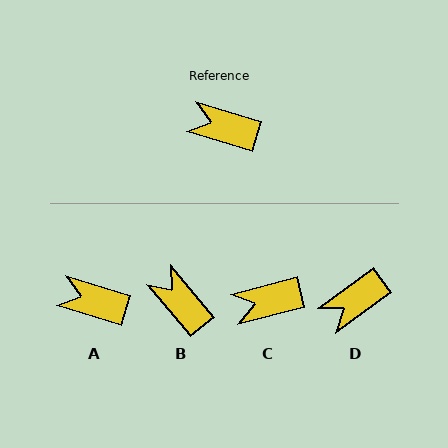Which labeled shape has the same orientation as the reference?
A.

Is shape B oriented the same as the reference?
No, it is off by about 33 degrees.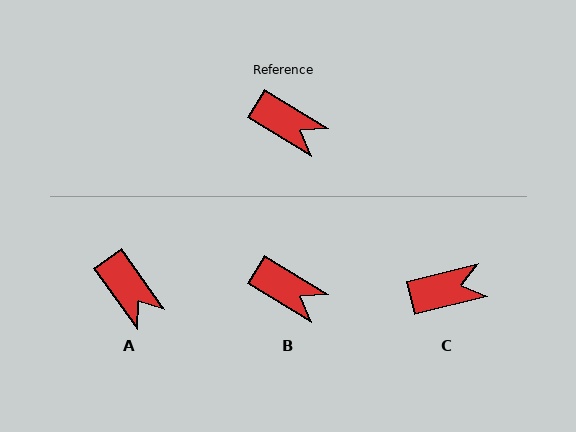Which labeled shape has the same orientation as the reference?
B.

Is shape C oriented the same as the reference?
No, it is off by about 45 degrees.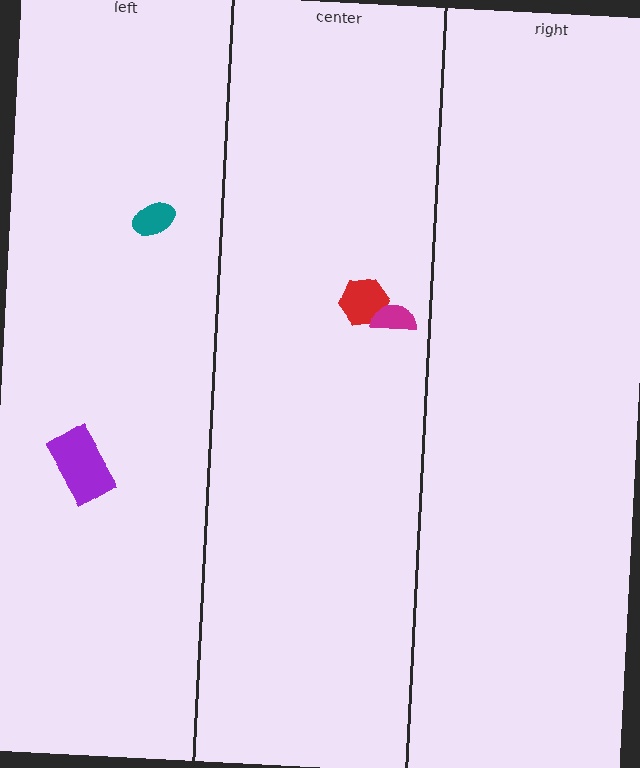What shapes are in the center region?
The red hexagon, the magenta semicircle.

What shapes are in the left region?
The purple rectangle, the teal ellipse.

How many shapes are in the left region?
2.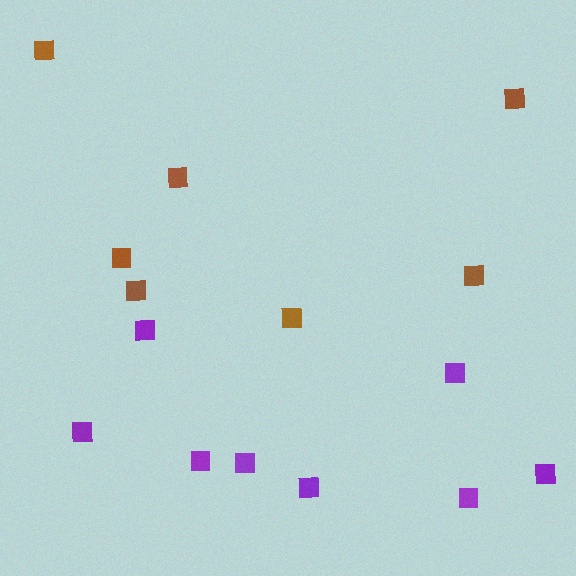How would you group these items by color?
There are 2 groups: one group of purple squares (8) and one group of brown squares (7).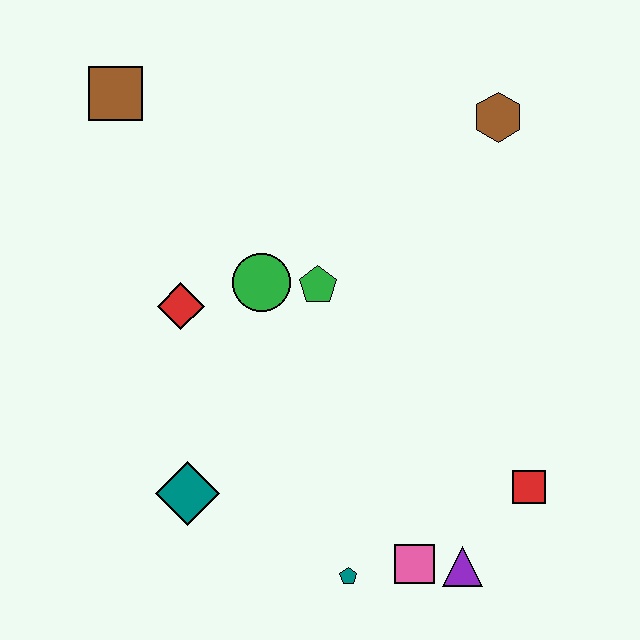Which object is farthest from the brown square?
The purple triangle is farthest from the brown square.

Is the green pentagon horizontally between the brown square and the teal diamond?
No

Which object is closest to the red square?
The purple triangle is closest to the red square.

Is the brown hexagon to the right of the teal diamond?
Yes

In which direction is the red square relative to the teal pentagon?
The red square is to the right of the teal pentagon.